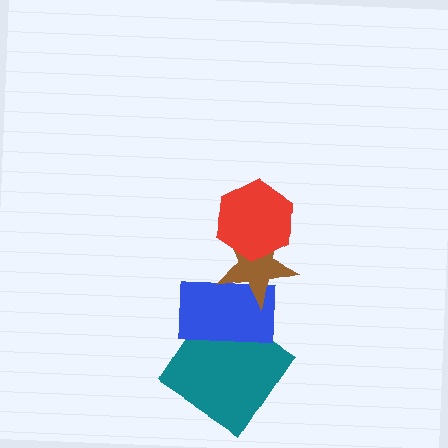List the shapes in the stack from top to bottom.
From top to bottom: the red hexagon, the brown star, the blue rectangle, the teal diamond.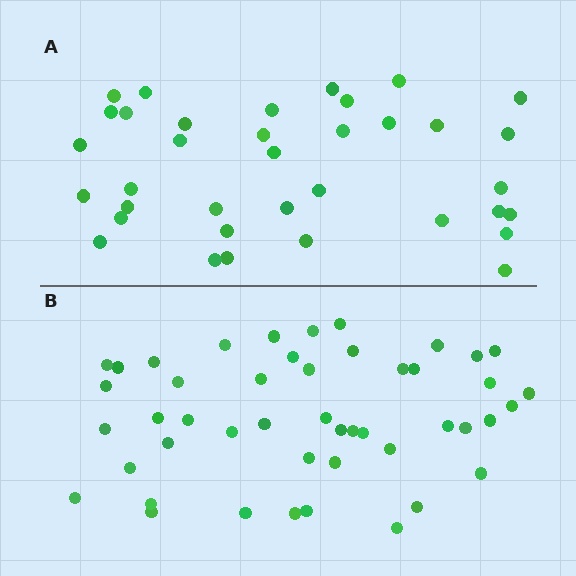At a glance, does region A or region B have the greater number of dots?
Region B (the bottom region) has more dots.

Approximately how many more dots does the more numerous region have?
Region B has roughly 12 or so more dots than region A.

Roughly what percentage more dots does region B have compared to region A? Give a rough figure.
About 30% more.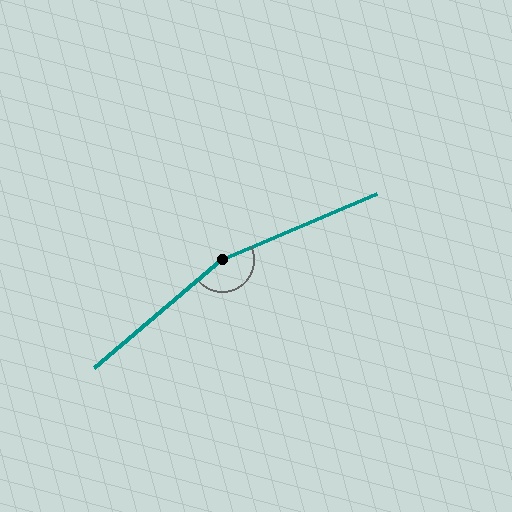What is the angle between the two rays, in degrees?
Approximately 163 degrees.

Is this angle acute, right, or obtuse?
It is obtuse.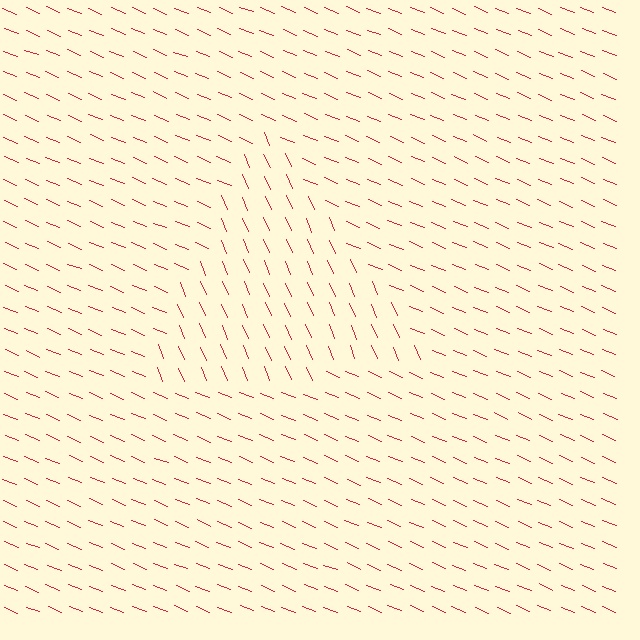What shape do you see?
I see a triangle.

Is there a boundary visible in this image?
Yes, there is a texture boundary formed by a change in line orientation.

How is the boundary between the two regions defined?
The boundary is defined purely by a change in line orientation (approximately 45 degrees difference). All lines are the same color and thickness.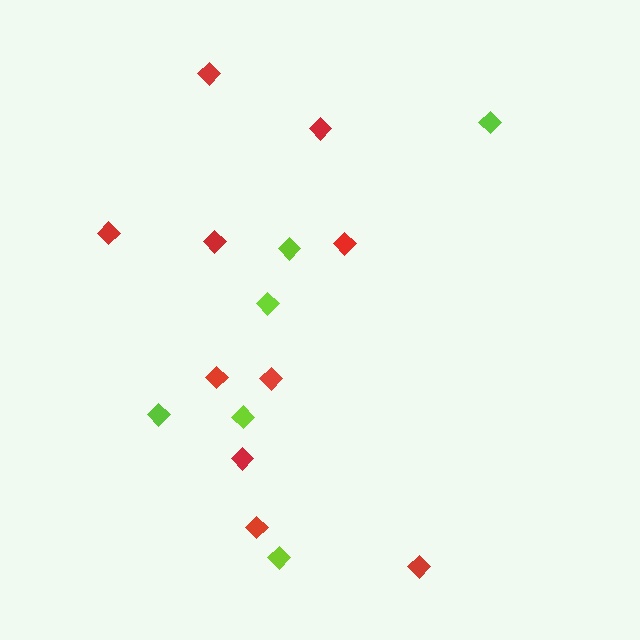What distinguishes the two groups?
There are 2 groups: one group of red diamonds (10) and one group of lime diamonds (6).